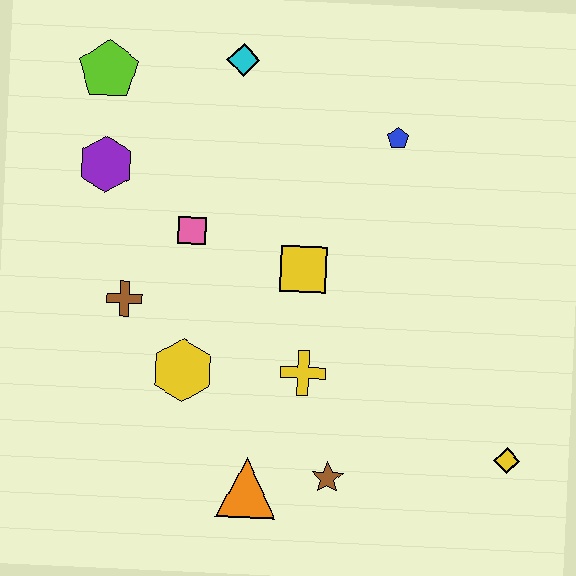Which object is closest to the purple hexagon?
The lime pentagon is closest to the purple hexagon.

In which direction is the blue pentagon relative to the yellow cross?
The blue pentagon is above the yellow cross.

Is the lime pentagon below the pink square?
No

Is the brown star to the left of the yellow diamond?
Yes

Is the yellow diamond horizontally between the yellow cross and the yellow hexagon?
No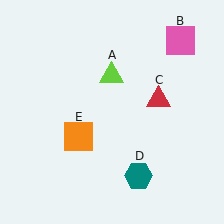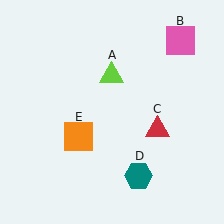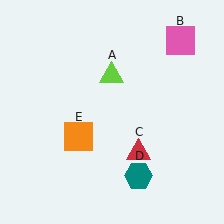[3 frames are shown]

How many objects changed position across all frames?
1 object changed position: red triangle (object C).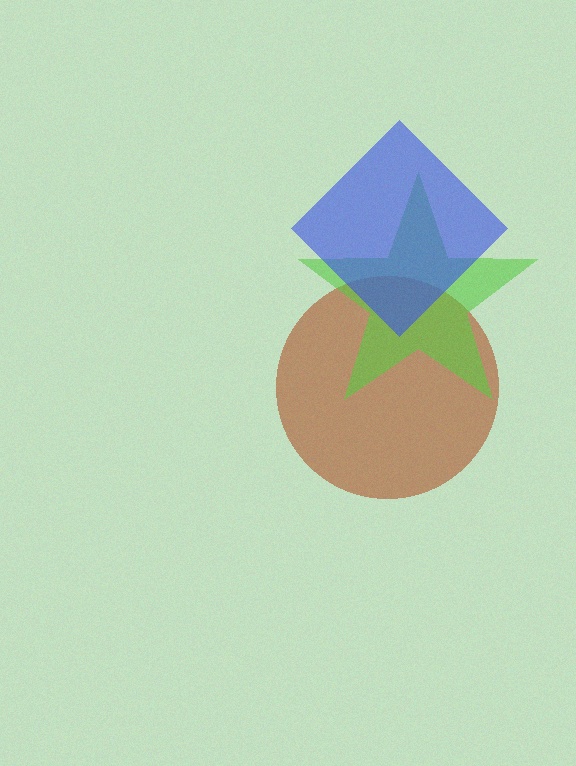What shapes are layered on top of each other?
The layered shapes are: a brown circle, a lime star, a blue diamond.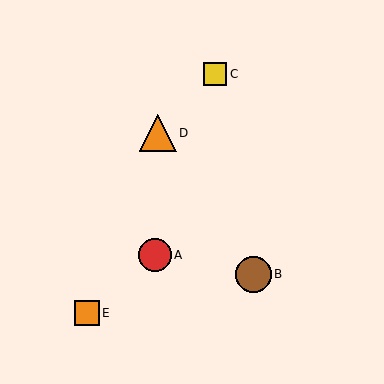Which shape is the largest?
The orange triangle (labeled D) is the largest.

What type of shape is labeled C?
Shape C is a yellow square.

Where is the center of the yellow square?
The center of the yellow square is at (215, 74).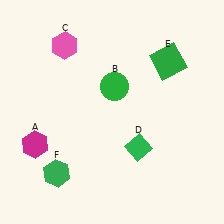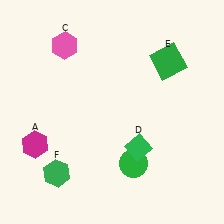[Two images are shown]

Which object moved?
The green circle (B) moved down.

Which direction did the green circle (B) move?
The green circle (B) moved down.